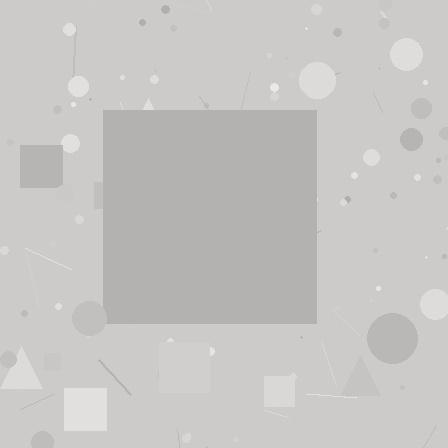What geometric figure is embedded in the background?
A square is embedded in the background.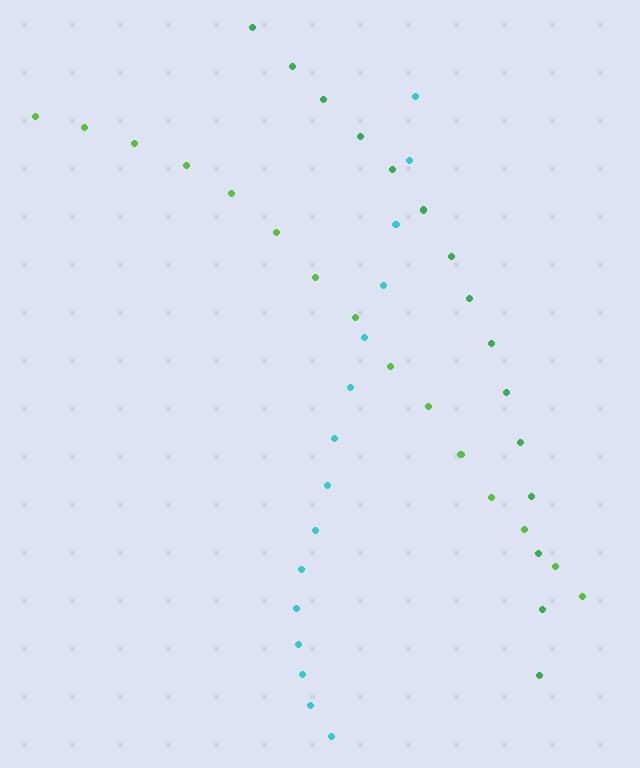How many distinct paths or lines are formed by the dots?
There are 3 distinct paths.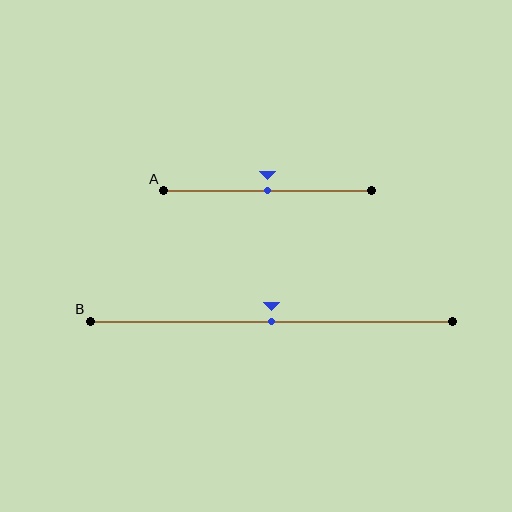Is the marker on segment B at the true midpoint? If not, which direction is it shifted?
Yes, the marker on segment B is at the true midpoint.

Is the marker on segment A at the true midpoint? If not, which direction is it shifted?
Yes, the marker on segment A is at the true midpoint.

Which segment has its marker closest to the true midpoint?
Segment A has its marker closest to the true midpoint.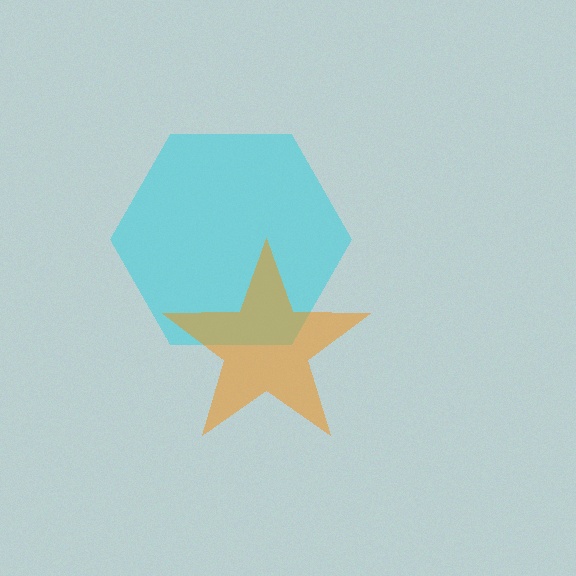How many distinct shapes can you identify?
There are 2 distinct shapes: a cyan hexagon, an orange star.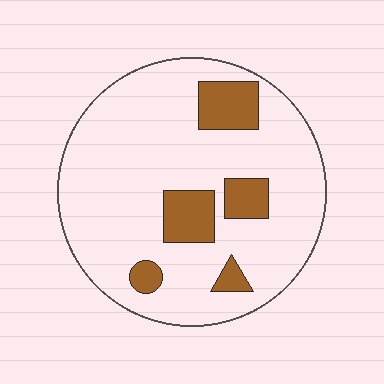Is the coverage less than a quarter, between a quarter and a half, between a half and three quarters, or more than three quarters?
Less than a quarter.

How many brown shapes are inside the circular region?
5.